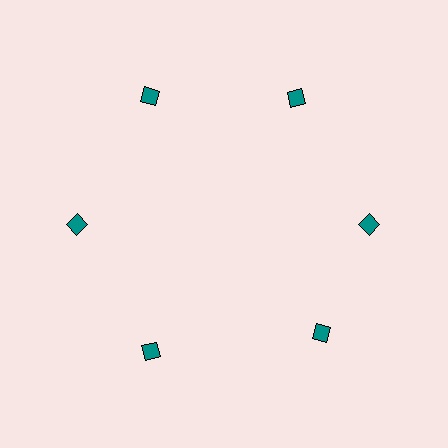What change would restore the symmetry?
The symmetry would be restored by rotating it back into even spacing with its neighbors so that all 6 diamonds sit at equal angles and equal distance from the center.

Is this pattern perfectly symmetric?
No. The 6 teal diamonds are arranged in a ring, but one element near the 5 o'clock position is rotated out of alignment along the ring, breaking the 6-fold rotational symmetry.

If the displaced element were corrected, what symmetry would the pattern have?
It would have 6-fold rotational symmetry — the pattern would map onto itself every 60 degrees.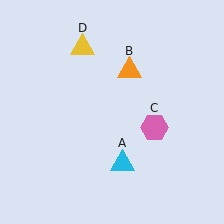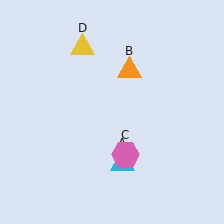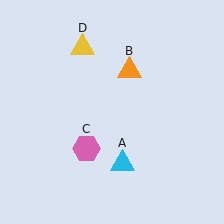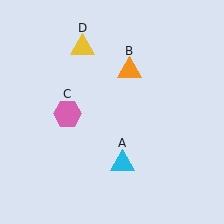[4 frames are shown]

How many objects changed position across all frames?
1 object changed position: pink hexagon (object C).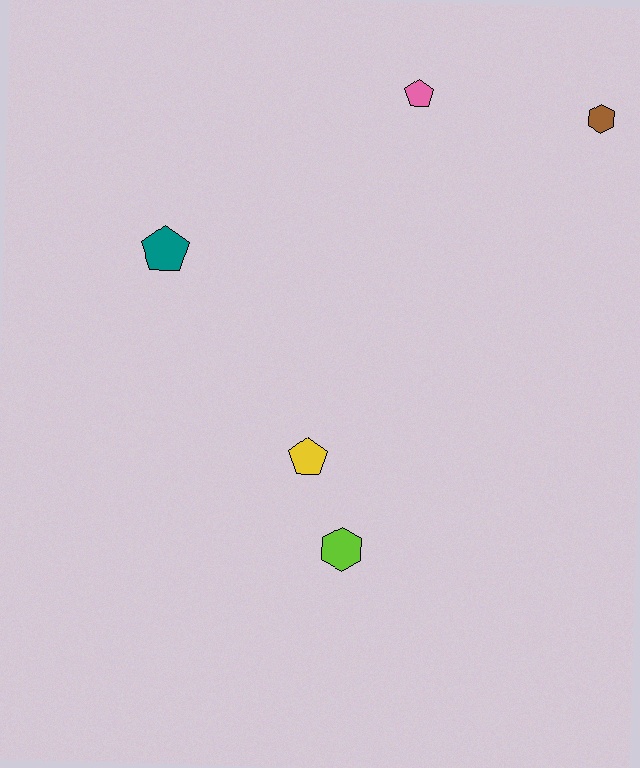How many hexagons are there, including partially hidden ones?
There are 2 hexagons.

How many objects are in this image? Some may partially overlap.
There are 5 objects.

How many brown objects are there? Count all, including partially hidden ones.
There is 1 brown object.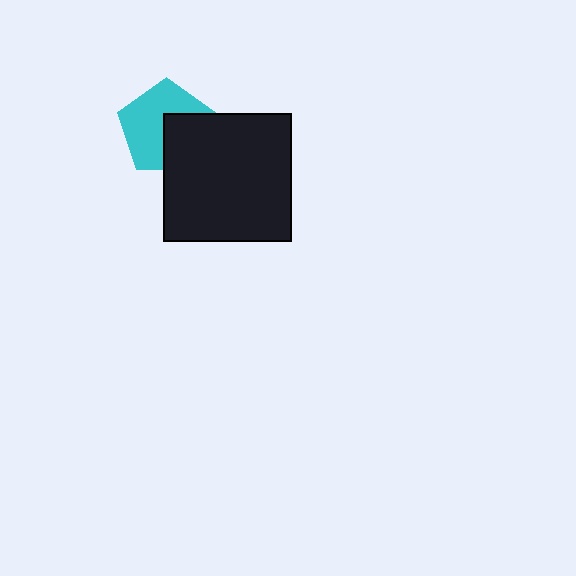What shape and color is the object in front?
The object in front is a black square.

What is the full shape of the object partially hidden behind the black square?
The partially hidden object is a cyan pentagon.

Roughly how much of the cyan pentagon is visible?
About half of it is visible (roughly 62%).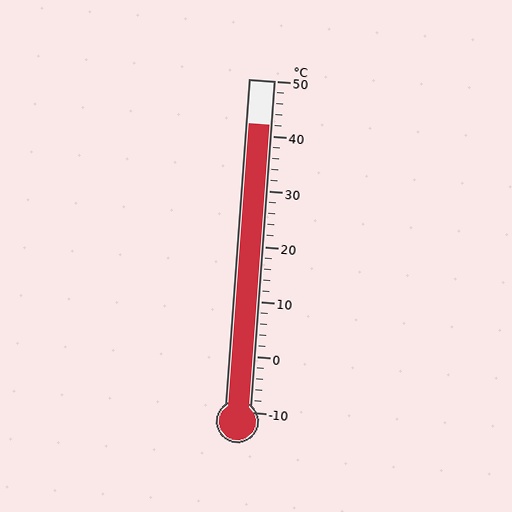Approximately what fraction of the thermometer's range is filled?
The thermometer is filled to approximately 85% of its range.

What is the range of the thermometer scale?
The thermometer scale ranges from -10°C to 50°C.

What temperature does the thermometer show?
The thermometer shows approximately 42°C.